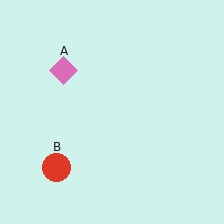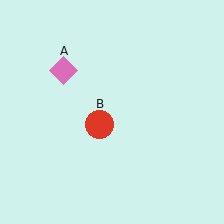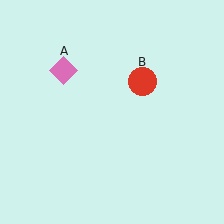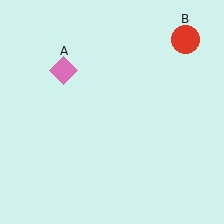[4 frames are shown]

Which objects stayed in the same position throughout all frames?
Pink diamond (object A) remained stationary.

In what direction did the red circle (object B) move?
The red circle (object B) moved up and to the right.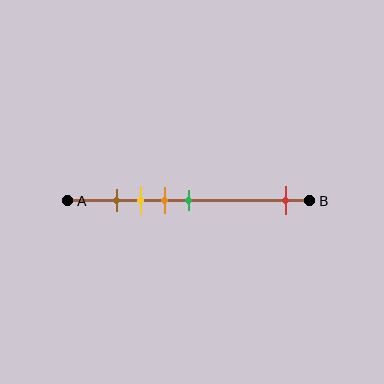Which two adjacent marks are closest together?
The brown and yellow marks are the closest adjacent pair.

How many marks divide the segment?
There are 5 marks dividing the segment.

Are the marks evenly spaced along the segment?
No, the marks are not evenly spaced.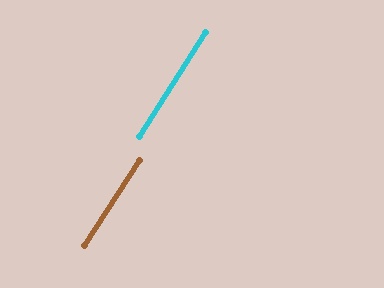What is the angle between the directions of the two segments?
Approximately 1 degree.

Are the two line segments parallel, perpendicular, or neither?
Parallel — their directions differ by only 0.6°.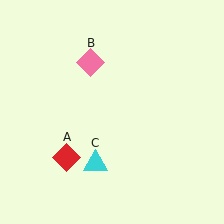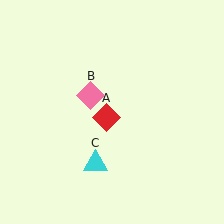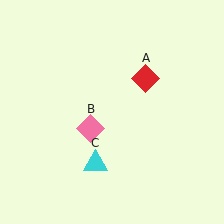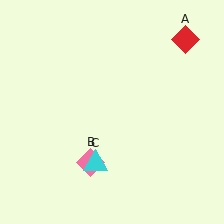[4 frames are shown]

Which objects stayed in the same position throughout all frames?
Cyan triangle (object C) remained stationary.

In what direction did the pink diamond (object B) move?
The pink diamond (object B) moved down.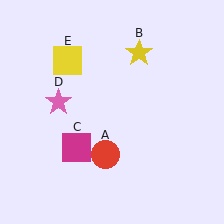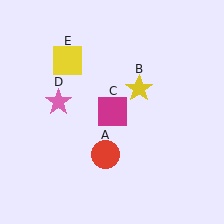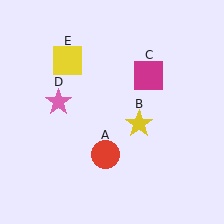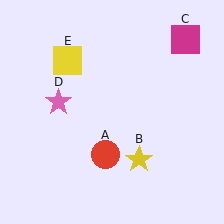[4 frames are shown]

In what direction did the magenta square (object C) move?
The magenta square (object C) moved up and to the right.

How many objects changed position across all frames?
2 objects changed position: yellow star (object B), magenta square (object C).